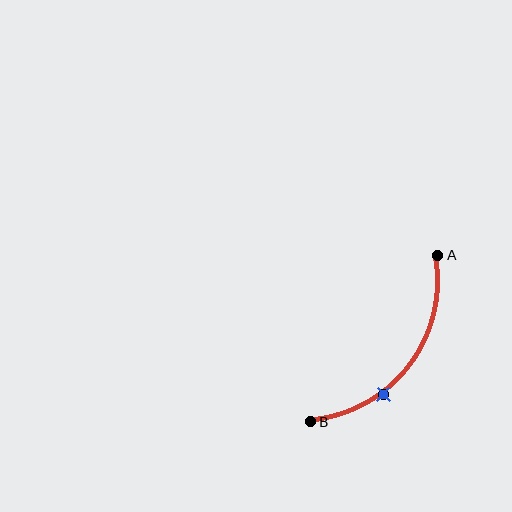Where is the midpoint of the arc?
The arc midpoint is the point on the curve farthest from the straight line joining A and B. It sits below and to the right of that line.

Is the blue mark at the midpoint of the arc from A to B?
No. The blue mark lies on the arc but is closer to endpoint B. The arc midpoint would be at the point on the curve equidistant along the arc from both A and B.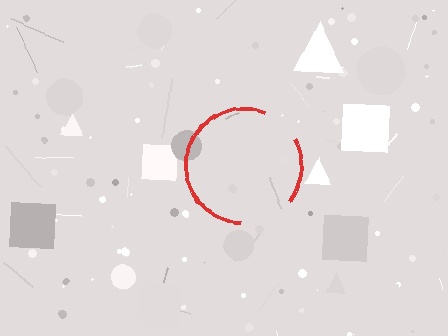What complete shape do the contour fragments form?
The contour fragments form a circle.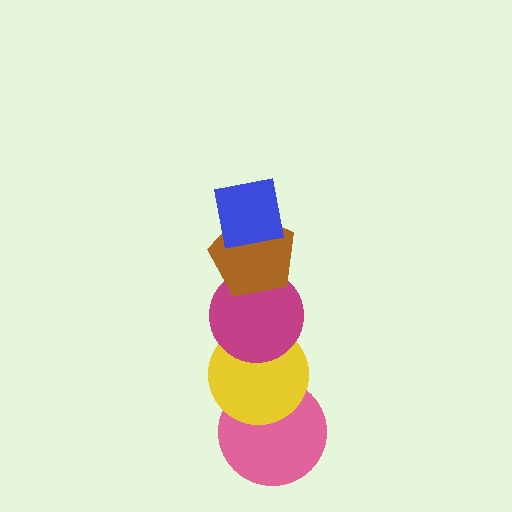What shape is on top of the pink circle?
The yellow circle is on top of the pink circle.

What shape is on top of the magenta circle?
The brown pentagon is on top of the magenta circle.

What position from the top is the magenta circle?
The magenta circle is 3rd from the top.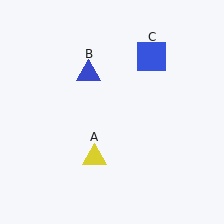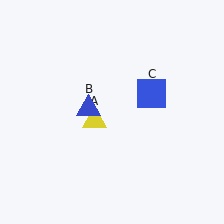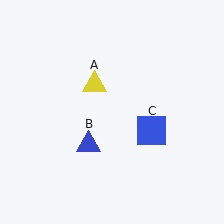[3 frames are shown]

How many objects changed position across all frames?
3 objects changed position: yellow triangle (object A), blue triangle (object B), blue square (object C).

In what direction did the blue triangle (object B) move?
The blue triangle (object B) moved down.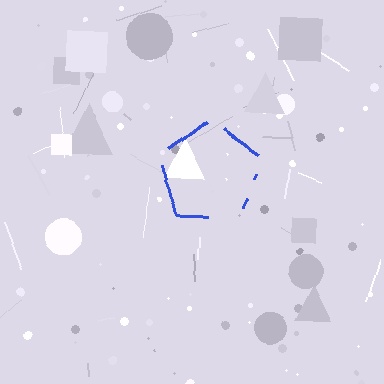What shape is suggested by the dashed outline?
The dashed outline suggests a pentagon.